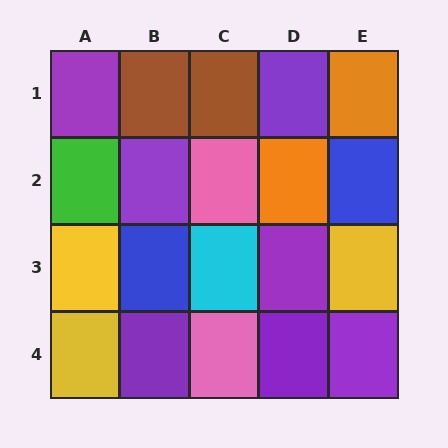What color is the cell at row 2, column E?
Blue.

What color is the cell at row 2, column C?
Pink.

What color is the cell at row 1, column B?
Brown.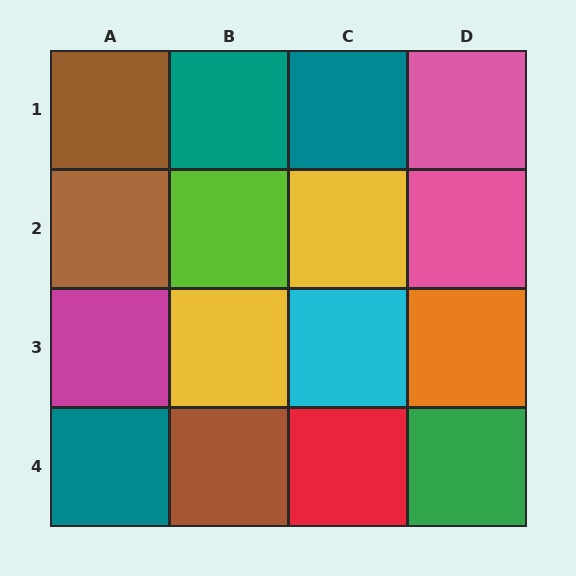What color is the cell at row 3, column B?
Yellow.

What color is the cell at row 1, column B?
Teal.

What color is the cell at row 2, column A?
Brown.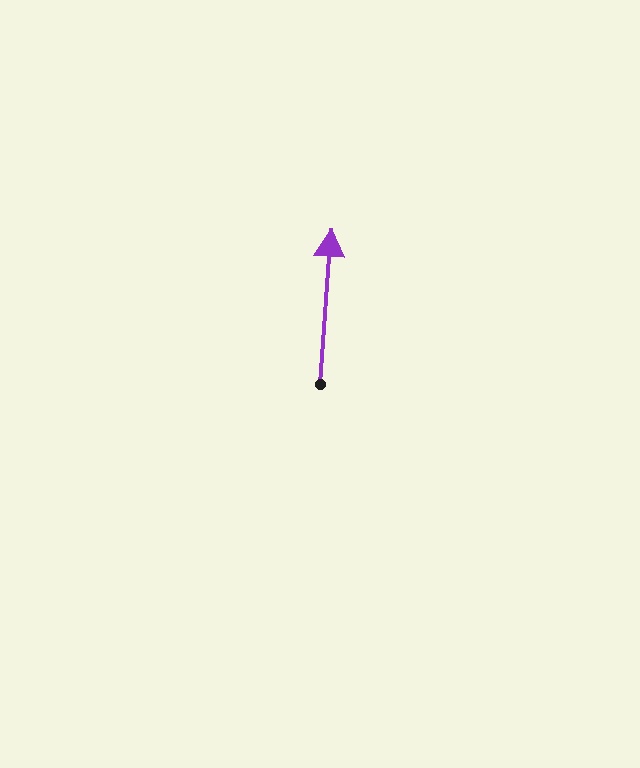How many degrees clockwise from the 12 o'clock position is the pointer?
Approximately 4 degrees.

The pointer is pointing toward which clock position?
Roughly 12 o'clock.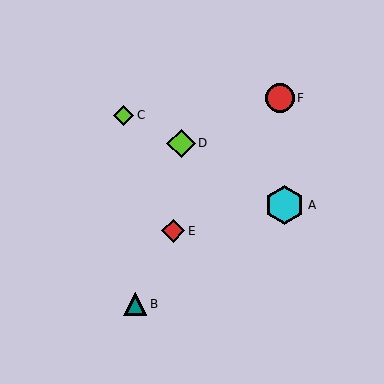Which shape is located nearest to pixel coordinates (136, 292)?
The teal triangle (labeled B) at (135, 304) is nearest to that location.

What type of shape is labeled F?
Shape F is a red circle.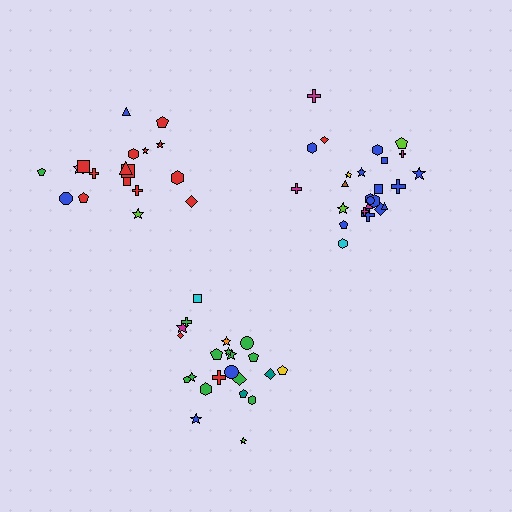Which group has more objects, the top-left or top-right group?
The top-right group.